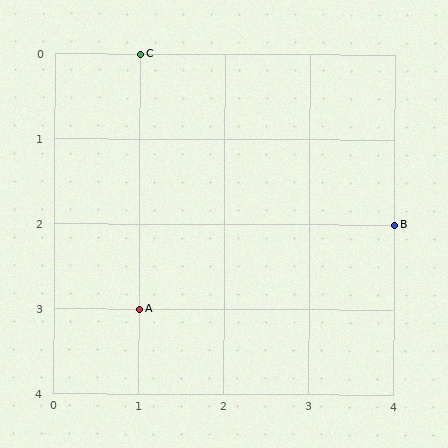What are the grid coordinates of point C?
Point C is at grid coordinates (1, 0).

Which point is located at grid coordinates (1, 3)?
Point A is at (1, 3).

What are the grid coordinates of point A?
Point A is at grid coordinates (1, 3).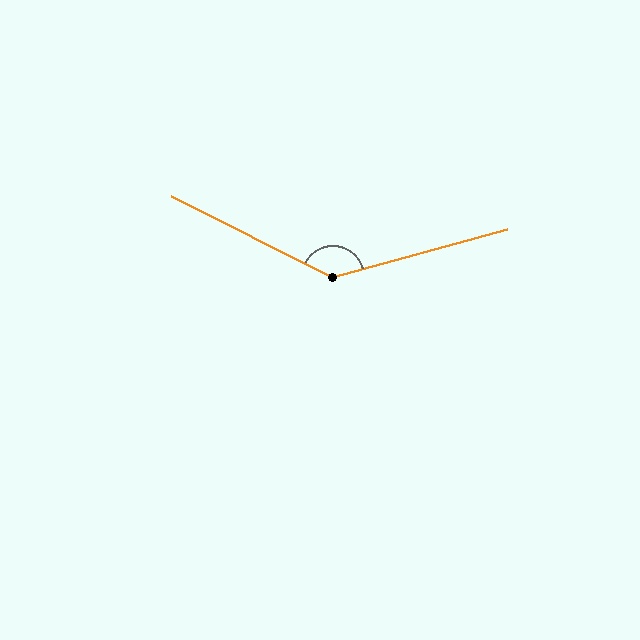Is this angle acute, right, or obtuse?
It is obtuse.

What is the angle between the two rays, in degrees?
Approximately 138 degrees.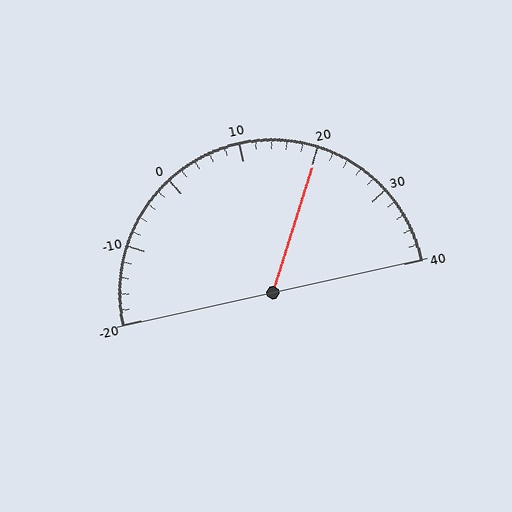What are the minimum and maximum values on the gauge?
The gauge ranges from -20 to 40.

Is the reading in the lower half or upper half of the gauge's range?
The reading is in the upper half of the range (-20 to 40).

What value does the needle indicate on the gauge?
The needle indicates approximately 20.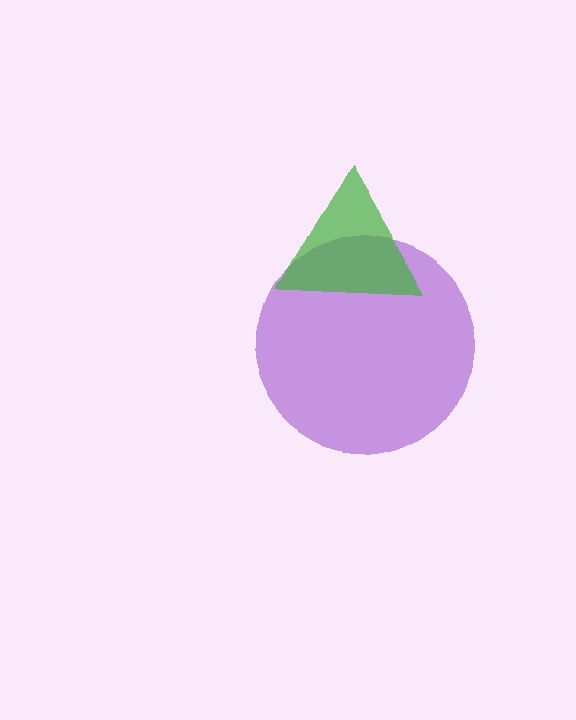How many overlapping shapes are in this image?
There are 2 overlapping shapes in the image.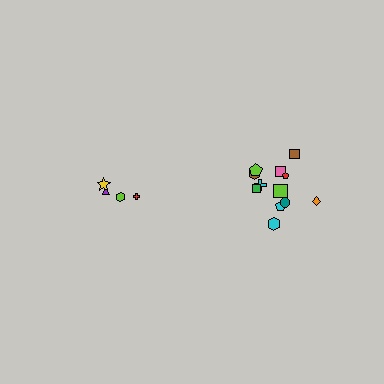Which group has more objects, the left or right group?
The right group.